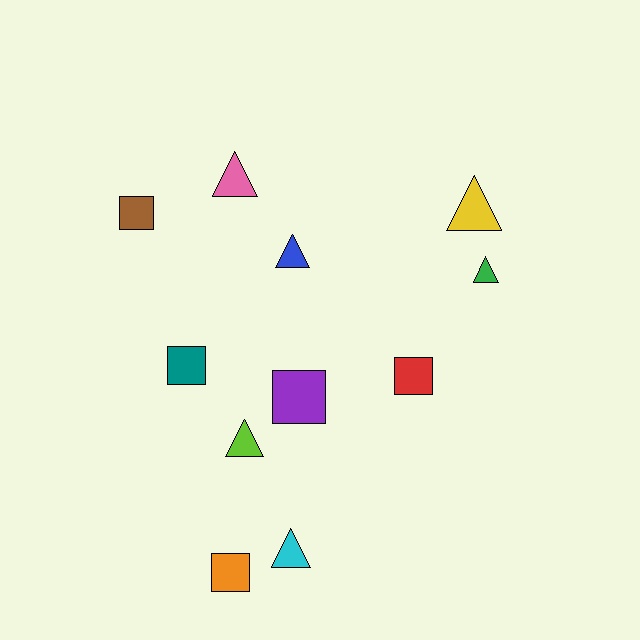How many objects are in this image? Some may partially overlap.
There are 11 objects.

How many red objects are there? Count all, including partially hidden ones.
There is 1 red object.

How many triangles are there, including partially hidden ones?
There are 6 triangles.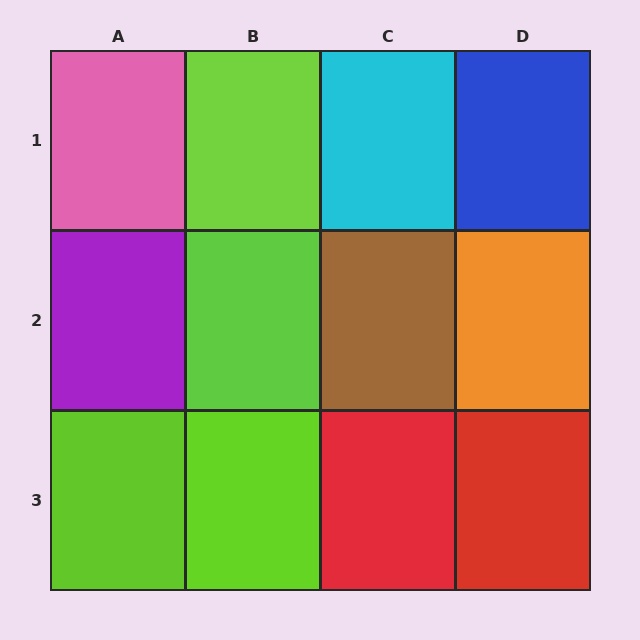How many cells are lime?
4 cells are lime.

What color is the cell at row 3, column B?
Lime.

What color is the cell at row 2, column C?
Brown.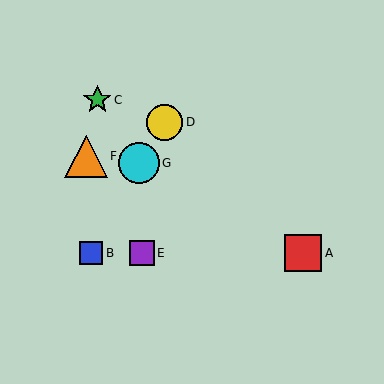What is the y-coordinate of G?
Object G is at y≈163.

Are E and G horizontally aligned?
No, E is at y≈253 and G is at y≈163.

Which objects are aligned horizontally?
Objects A, B, E are aligned horizontally.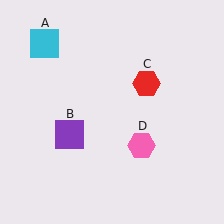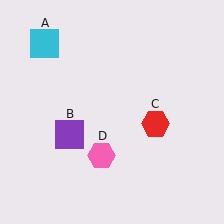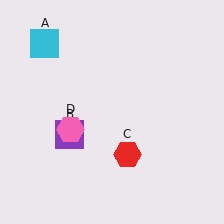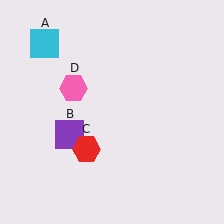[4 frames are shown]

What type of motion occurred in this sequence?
The red hexagon (object C), pink hexagon (object D) rotated clockwise around the center of the scene.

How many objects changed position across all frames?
2 objects changed position: red hexagon (object C), pink hexagon (object D).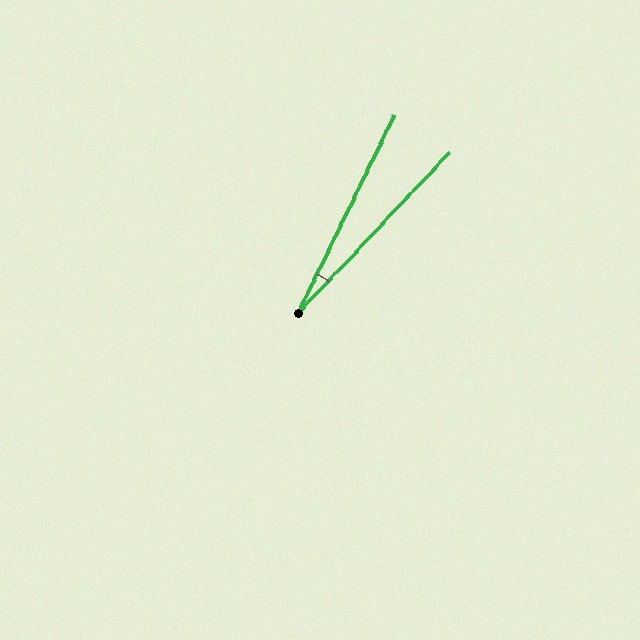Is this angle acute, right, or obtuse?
It is acute.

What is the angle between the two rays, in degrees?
Approximately 17 degrees.